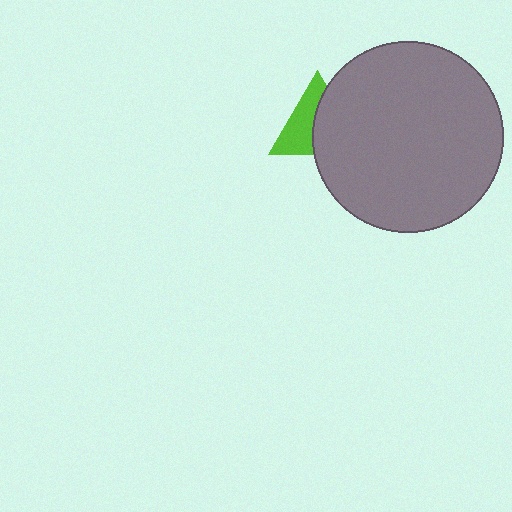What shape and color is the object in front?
The object in front is a gray circle.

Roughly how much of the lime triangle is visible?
About half of it is visible (roughly 49%).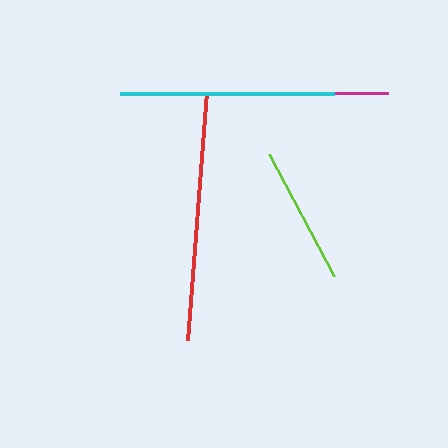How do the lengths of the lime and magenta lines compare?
The lime and magenta lines are approximately the same length.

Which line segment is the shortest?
The magenta line is the shortest at approximately 133 pixels.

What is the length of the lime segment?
The lime segment is approximately 138 pixels long.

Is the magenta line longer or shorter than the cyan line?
The cyan line is longer than the magenta line.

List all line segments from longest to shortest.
From longest to shortest: red, cyan, lime, magenta.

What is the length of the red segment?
The red segment is approximately 250 pixels long.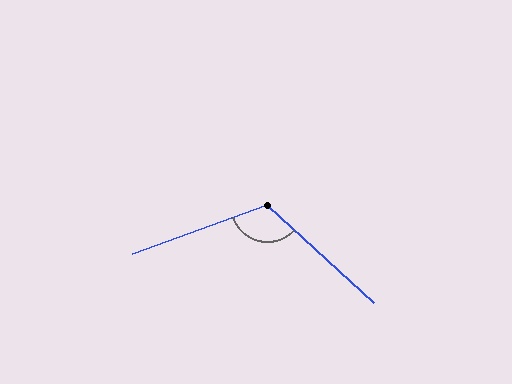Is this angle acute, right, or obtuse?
It is obtuse.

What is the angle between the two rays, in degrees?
Approximately 117 degrees.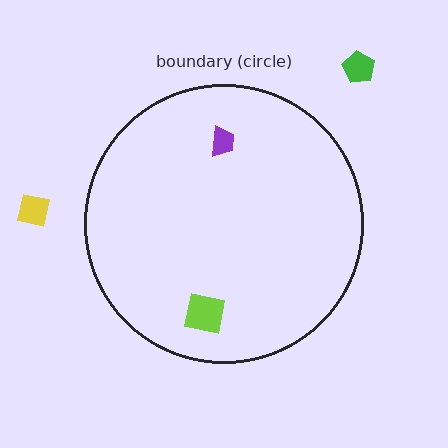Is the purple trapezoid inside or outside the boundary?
Inside.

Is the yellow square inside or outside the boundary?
Outside.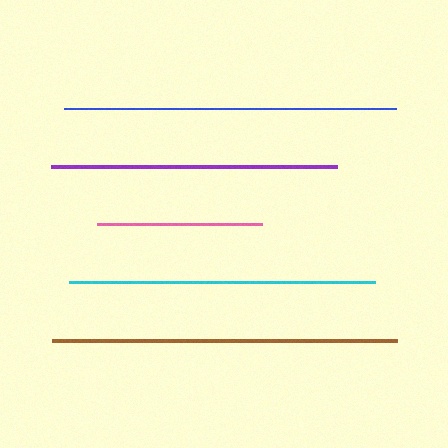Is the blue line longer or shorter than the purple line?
The blue line is longer than the purple line.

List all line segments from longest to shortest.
From longest to shortest: brown, blue, cyan, purple, pink.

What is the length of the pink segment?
The pink segment is approximately 165 pixels long.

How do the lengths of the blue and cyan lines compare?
The blue and cyan lines are approximately the same length.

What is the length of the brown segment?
The brown segment is approximately 345 pixels long.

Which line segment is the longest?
The brown line is the longest at approximately 345 pixels.